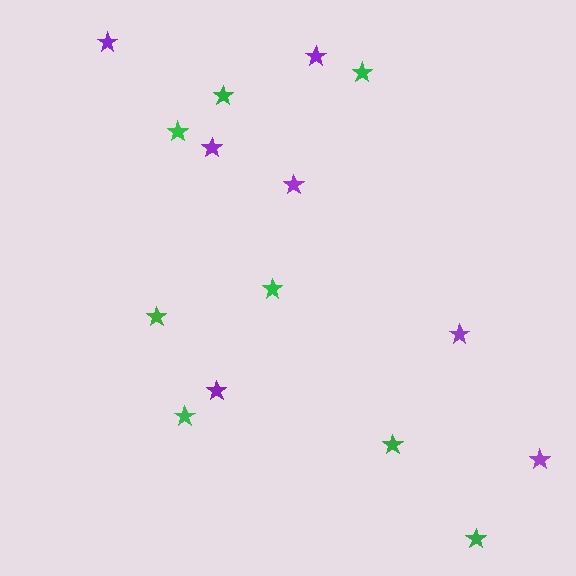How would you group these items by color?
There are 2 groups: one group of green stars (8) and one group of purple stars (7).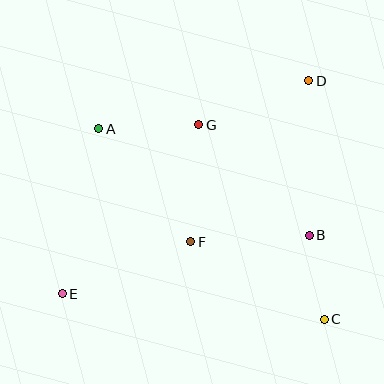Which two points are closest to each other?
Points B and C are closest to each other.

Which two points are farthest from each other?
Points D and E are farthest from each other.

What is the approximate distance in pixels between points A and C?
The distance between A and C is approximately 295 pixels.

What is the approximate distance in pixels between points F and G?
The distance between F and G is approximately 117 pixels.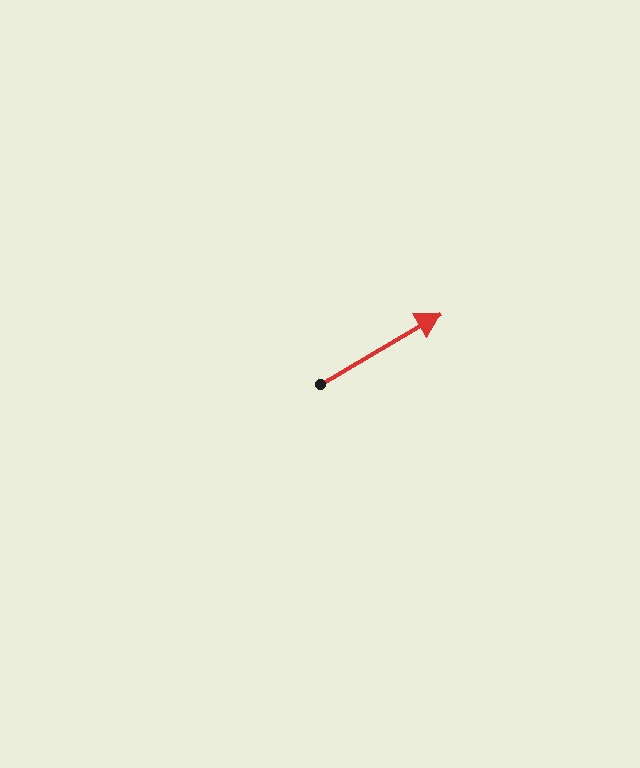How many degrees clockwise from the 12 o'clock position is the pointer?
Approximately 60 degrees.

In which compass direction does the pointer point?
Northeast.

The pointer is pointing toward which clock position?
Roughly 2 o'clock.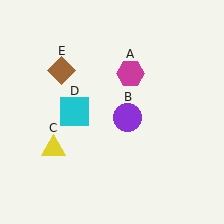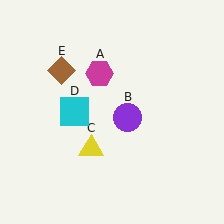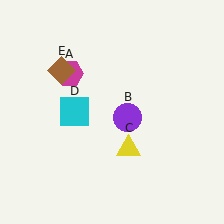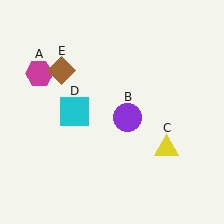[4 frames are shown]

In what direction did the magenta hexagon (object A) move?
The magenta hexagon (object A) moved left.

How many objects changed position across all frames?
2 objects changed position: magenta hexagon (object A), yellow triangle (object C).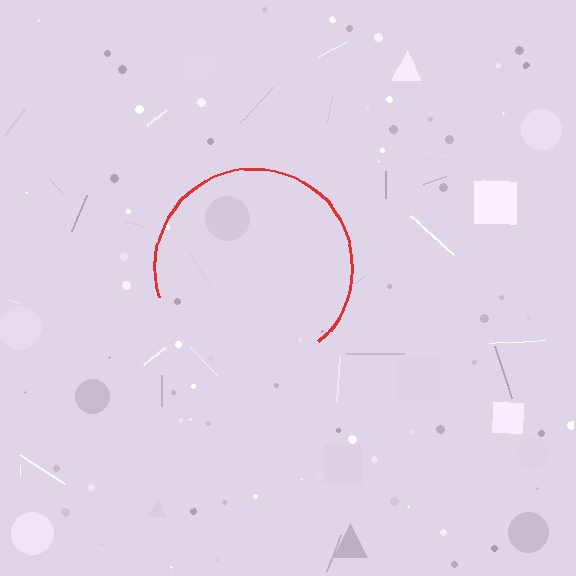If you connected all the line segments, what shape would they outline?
They would outline a circle.